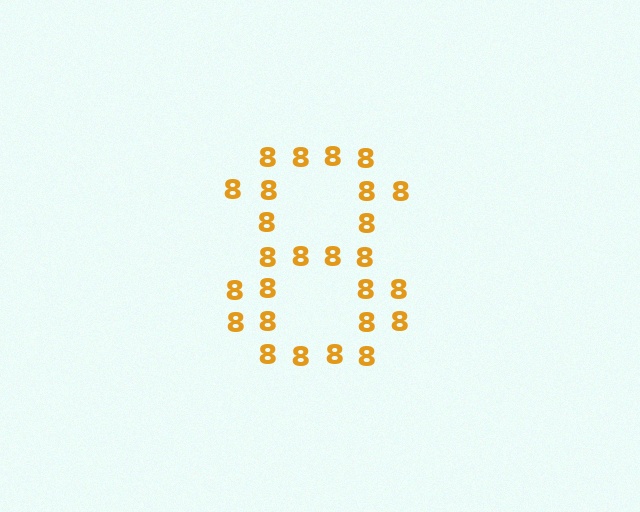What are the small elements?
The small elements are digit 8's.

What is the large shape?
The large shape is the digit 8.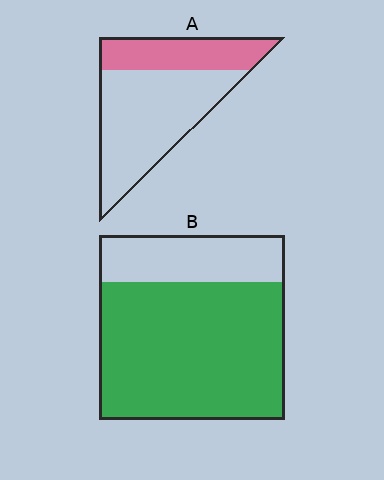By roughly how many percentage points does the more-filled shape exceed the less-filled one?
By roughly 40 percentage points (B over A).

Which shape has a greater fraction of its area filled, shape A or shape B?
Shape B.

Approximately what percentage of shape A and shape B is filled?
A is approximately 30% and B is approximately 75%.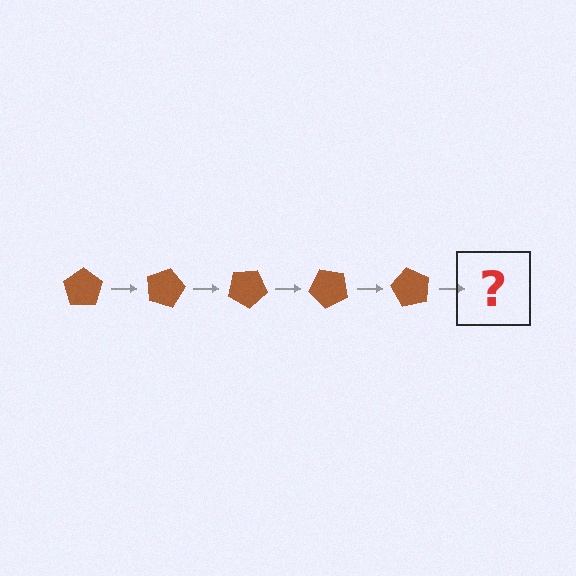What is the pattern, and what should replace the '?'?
The pattern is that the pentagon rotates 15 degrees each step. The '?' should be a brown pentagon rotated 75 degrees.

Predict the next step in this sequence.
The next step is a brown pentagon rotated 75 degrees.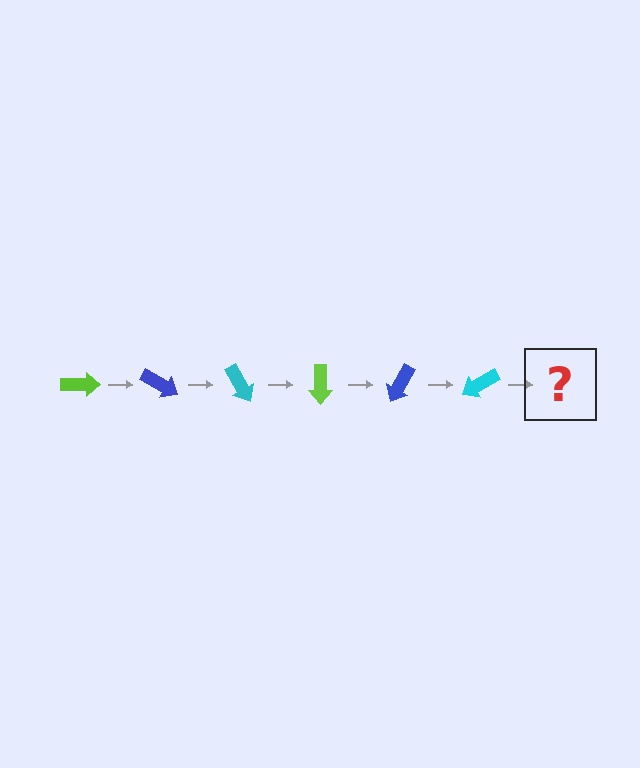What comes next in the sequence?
The next element should be a lime arrow, rotated 180 degrees from the start.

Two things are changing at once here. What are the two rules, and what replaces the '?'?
The two rules are that it rotates 30 degrees each step and the color cycles through lime, blue, and cyan. The '?' should be a lime arrow, rotated 180 degrees from the start.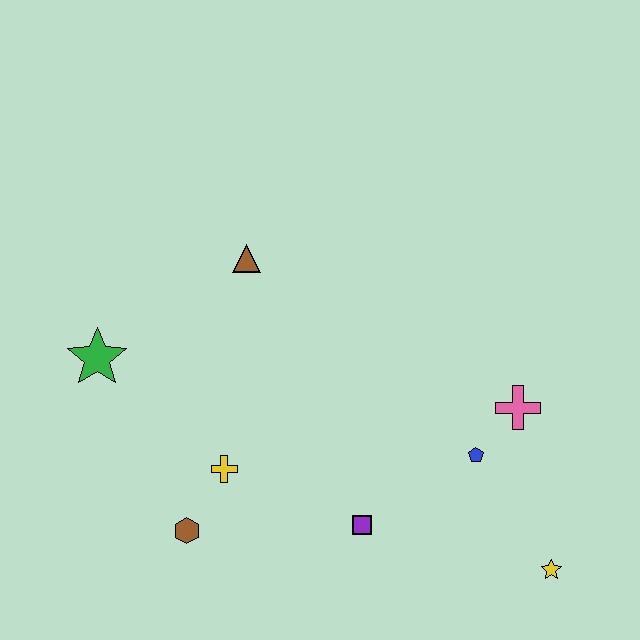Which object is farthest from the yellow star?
The green star is farthest from the yellow star.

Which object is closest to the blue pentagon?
The pink cross is closest to the blue pentagon.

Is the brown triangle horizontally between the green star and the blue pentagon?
Yes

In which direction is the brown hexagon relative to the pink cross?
The brown hexagon is to the left of the pink cross.